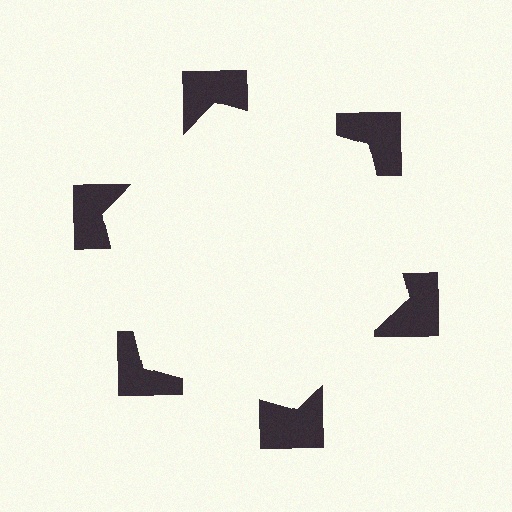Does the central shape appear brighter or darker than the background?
It typically appears slightly brighter than the background, even though no actual brightness change is drawn.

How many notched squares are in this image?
There are 6 — one at each vertex of the illusory hexagon.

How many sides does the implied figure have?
6 sides.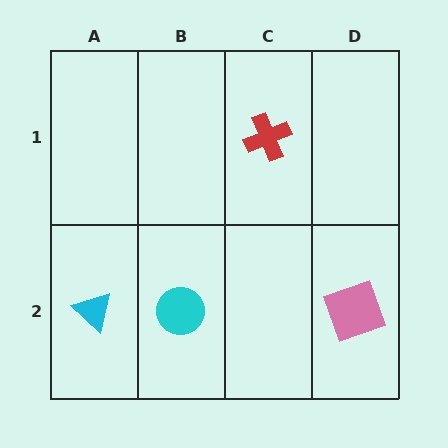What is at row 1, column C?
A red cross.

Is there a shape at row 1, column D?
No, that cell is empty.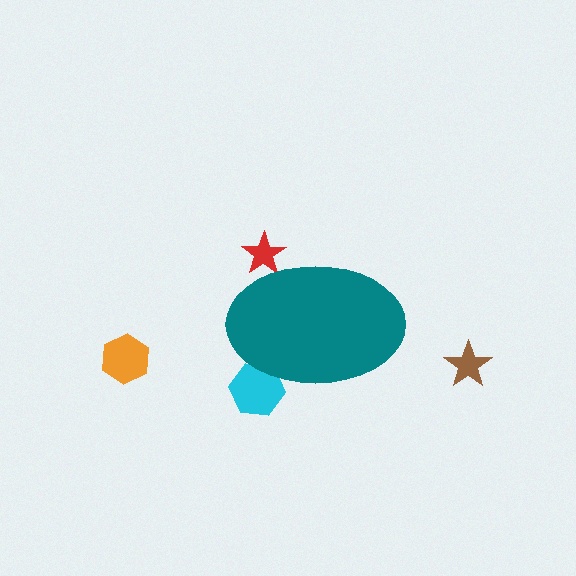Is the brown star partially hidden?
No, the brown star is fully visible.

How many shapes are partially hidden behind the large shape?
2 shapes are partially hidden.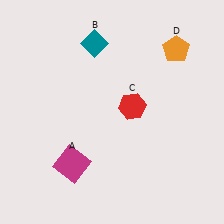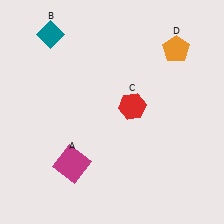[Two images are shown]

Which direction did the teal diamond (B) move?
The teal diamond (B) moved left.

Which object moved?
The teal diamond (B) moved left.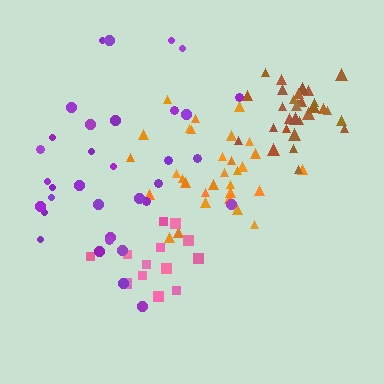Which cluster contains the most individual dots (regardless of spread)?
Purple (34).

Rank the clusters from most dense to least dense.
brown, pink, orange, purple.